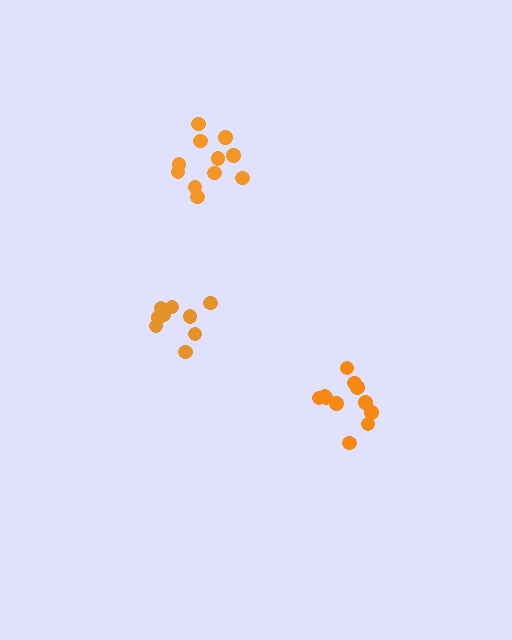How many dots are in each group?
Group 1: 9 dots, Group 2: 11 dots, Group 3: 11 dots (31 total).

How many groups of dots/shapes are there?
There are 3 groups.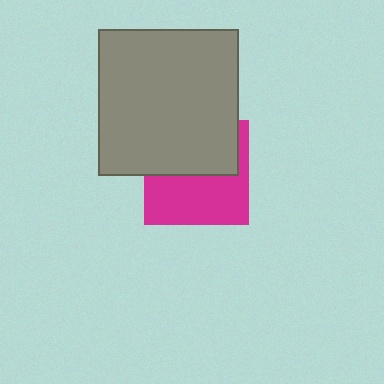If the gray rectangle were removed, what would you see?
You would see the complete magenta square.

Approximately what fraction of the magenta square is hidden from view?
Roughly 48% of the magenta square is hidden behind the gray rectangle.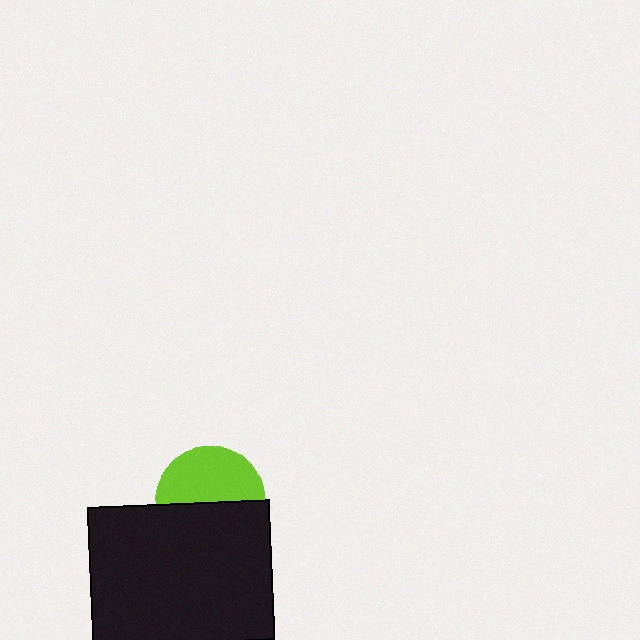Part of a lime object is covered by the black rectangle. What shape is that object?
It is a circle.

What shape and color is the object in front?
The object in front is a black rectangle.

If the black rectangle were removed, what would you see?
You would see the complete lime circle.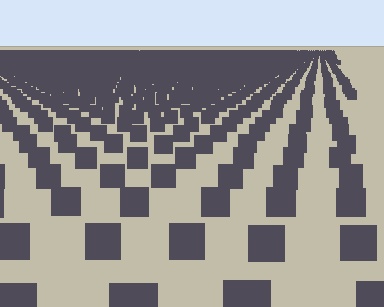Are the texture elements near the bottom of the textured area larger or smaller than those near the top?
Larger. Near the bottom, elements are closer to the viewer and appear at a bigger on-screen size.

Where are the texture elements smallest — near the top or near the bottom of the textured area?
Near the top.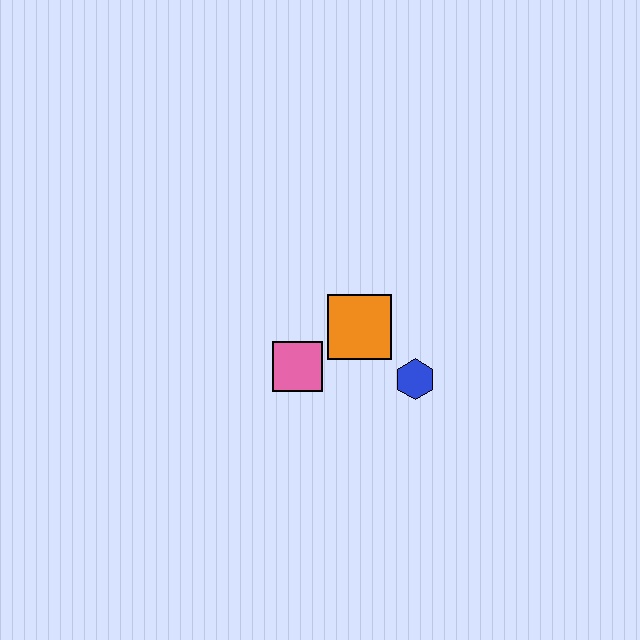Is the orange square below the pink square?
No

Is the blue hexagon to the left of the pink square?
No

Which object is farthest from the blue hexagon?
The pink square is farthest from the blue hexagon.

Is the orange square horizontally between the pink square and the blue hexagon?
Yes